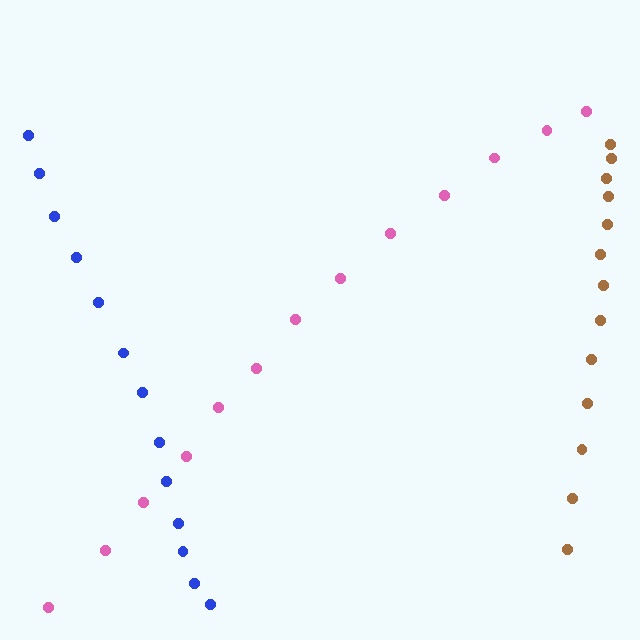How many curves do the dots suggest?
There are 3 distinct paths.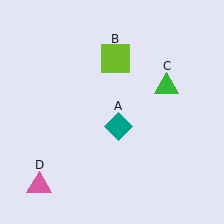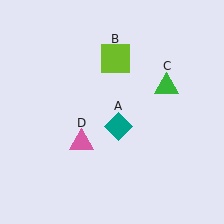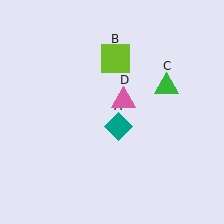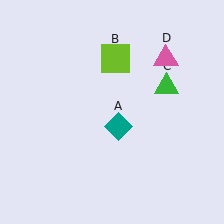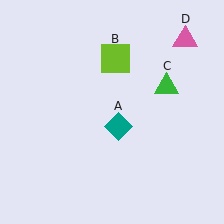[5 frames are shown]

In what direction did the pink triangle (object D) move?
The pink triangle (object D) moved up and to the right.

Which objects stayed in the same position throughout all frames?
Teal diamond (object A) and lime square (object B) and green triangle (object C) remained stationary.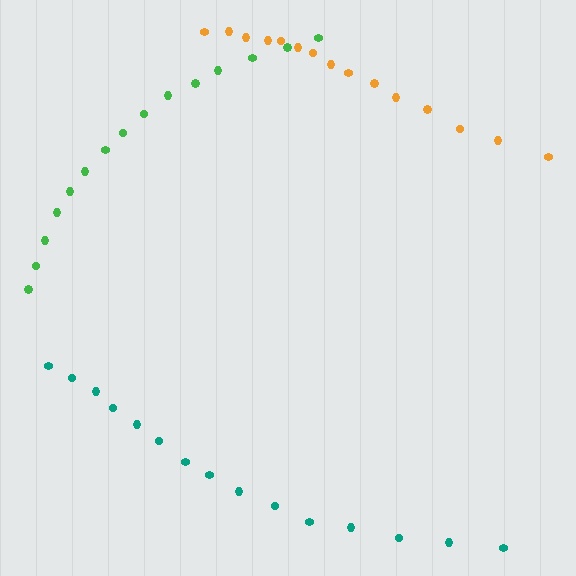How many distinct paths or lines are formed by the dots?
There are 3 distinct paths.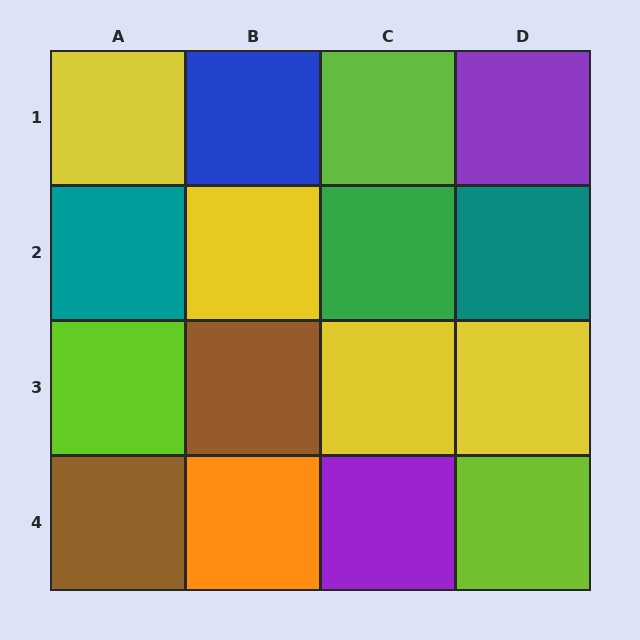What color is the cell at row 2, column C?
Green.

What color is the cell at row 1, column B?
Blue.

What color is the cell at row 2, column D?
Teal.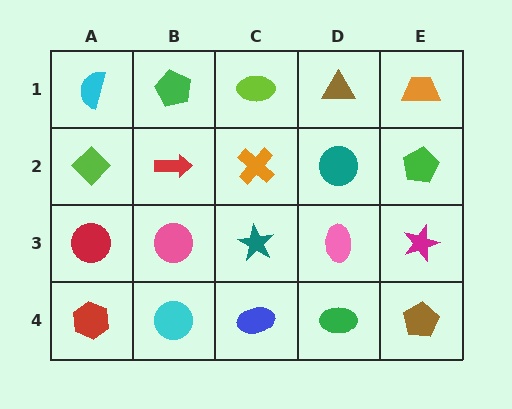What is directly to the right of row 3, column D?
A magenta star.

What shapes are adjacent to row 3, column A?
A lime diamond (row 2, column A), a red hexagon (row 4, column A), a pink circle (row 3, column B).